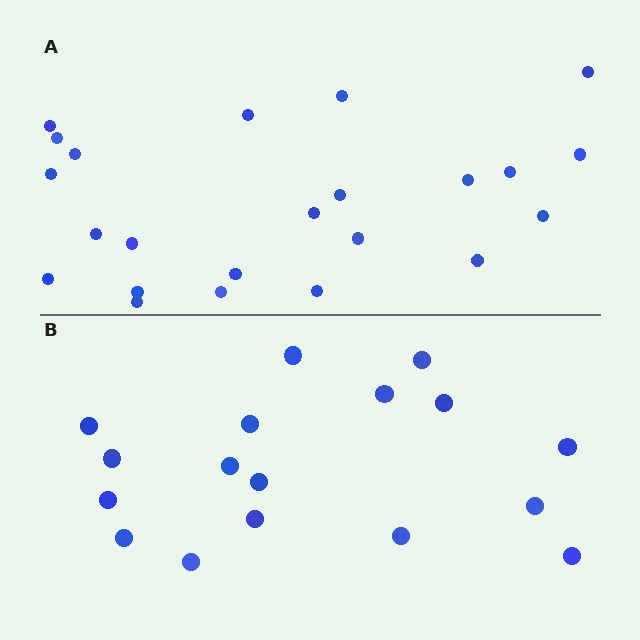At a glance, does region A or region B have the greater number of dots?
Region A (the top region) has more dots.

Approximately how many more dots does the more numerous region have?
Region A has about 6 more dots than region B.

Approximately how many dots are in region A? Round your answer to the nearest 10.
About 20 dots. (The exact count is 23, which rounds to 20.)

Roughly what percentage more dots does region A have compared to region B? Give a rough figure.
About 35% more.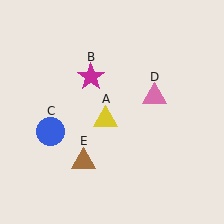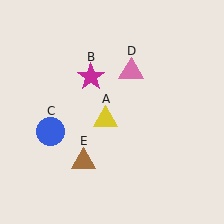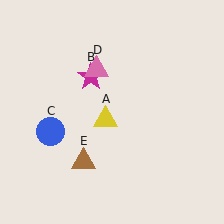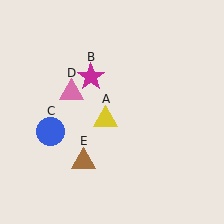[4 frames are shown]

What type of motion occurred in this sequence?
The pink triangle (object D) rotated counterclockwise around the center of the scene.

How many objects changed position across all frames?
1 object changed position: pink triangle (object D).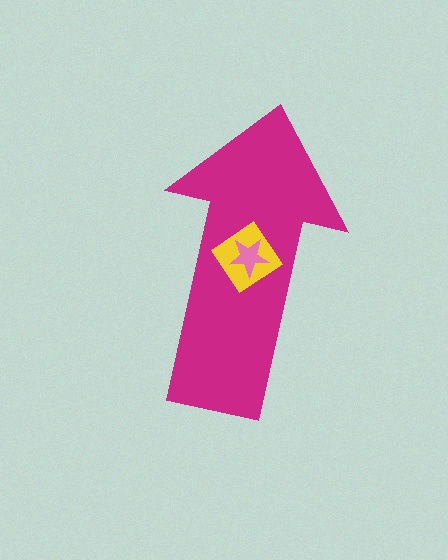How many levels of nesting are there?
3.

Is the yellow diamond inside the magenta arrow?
Yes.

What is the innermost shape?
The pink star.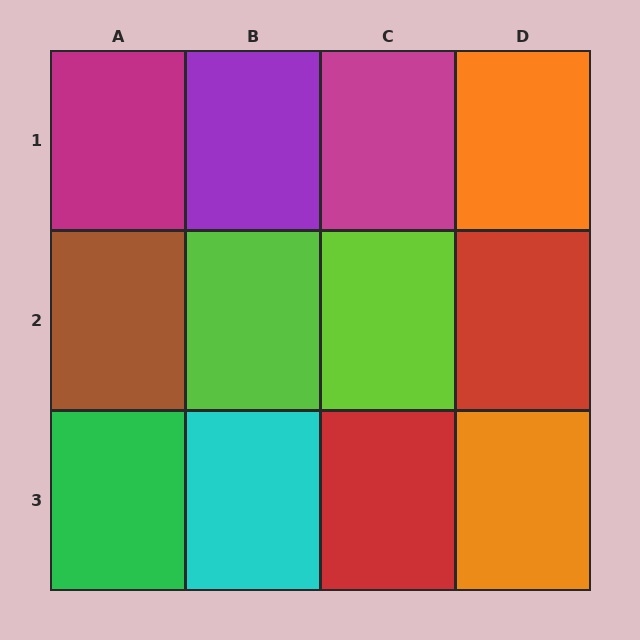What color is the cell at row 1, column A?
Magenta.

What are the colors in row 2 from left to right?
Brown, lime, lime, red.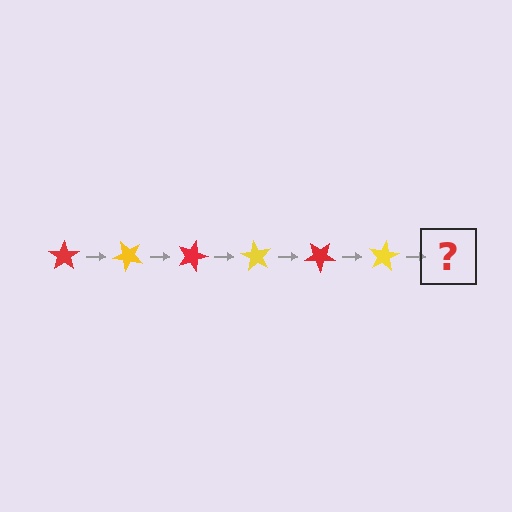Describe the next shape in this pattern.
It should be a red star, rotated 270 degrees from the start.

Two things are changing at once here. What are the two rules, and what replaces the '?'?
The two rules are that it rotates 45 degrees each step and the color cycles through red and yellow. The '?' should be a red star, rotated 270 degrees from the start.